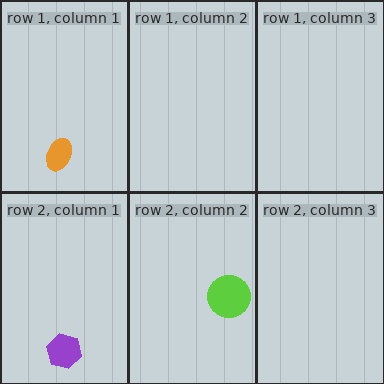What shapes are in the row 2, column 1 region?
The purple hexagon.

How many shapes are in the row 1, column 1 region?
1.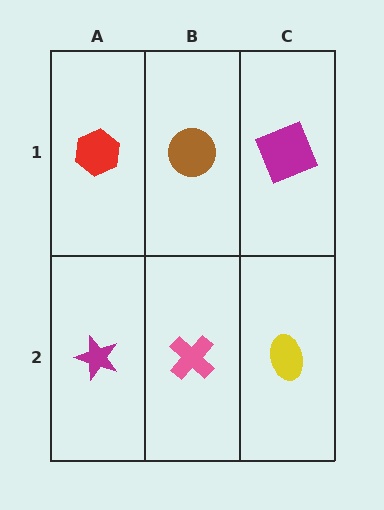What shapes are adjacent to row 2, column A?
A red hexagon (row 1, column A), a pink cross (row 2, column B).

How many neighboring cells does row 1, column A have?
2.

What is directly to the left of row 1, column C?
A brown circle.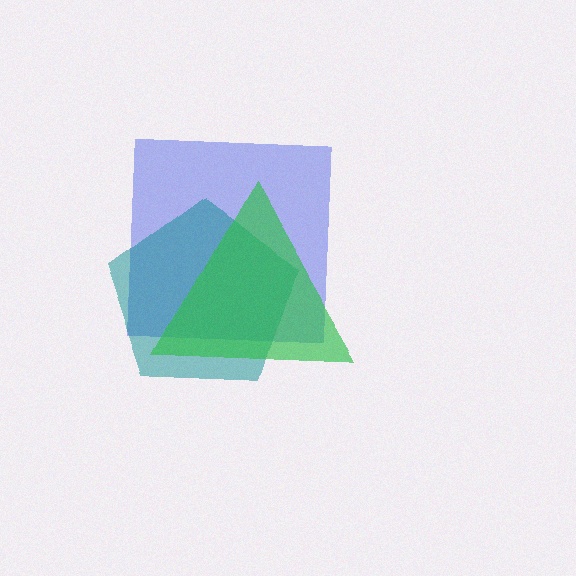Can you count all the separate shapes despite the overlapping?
Yes, there are 3 separate shapes.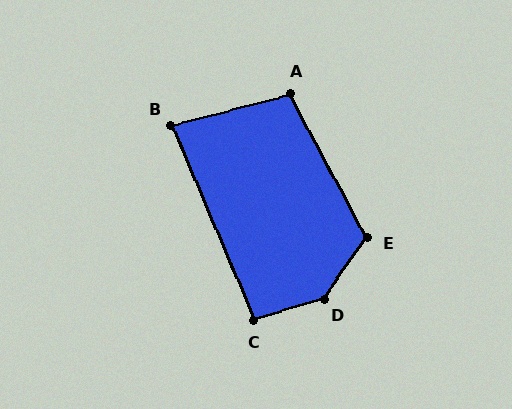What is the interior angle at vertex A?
Approximately 103 degrees (obtuse).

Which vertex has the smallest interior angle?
B, at approximately 82 degrees.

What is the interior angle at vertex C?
Approximately 96 degrees (obtuse).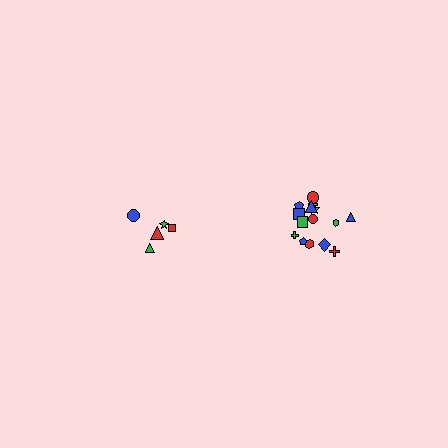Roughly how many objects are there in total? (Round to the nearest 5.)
Roughly 20 objects in total.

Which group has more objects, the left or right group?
The right group.